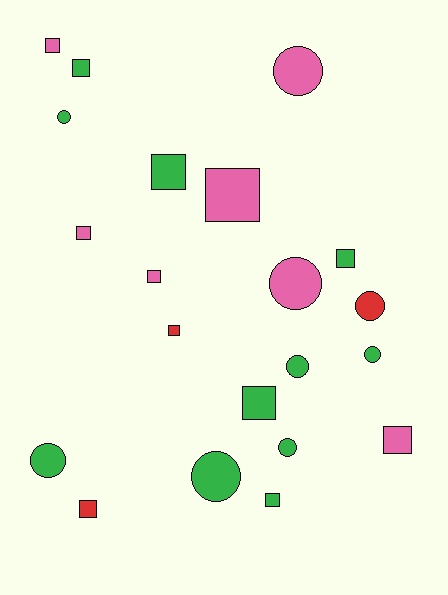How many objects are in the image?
There are 21 objects.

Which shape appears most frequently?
Square, with 12 objects.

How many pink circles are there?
There are 2 pink circles.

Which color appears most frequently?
Green, with 11 objects.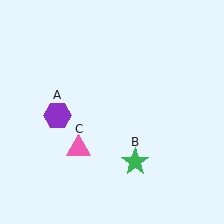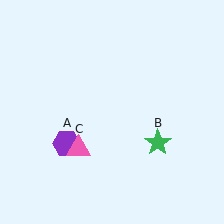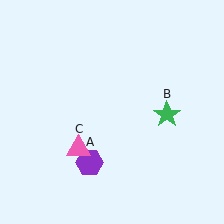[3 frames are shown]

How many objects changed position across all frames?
2 objects changed position: purple hexagon (object A), green star (object B).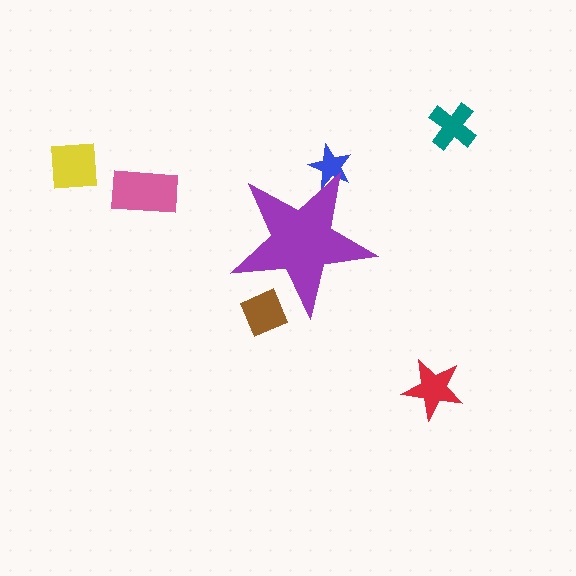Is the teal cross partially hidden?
No, the teal cross is fully visible.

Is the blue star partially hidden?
Yes, the blue star is partially hidden behind the purple star.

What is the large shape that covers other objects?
A purple star.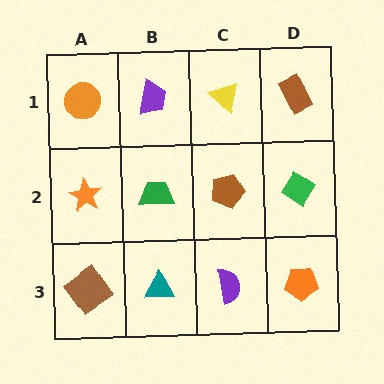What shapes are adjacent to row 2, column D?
A brown rectangle (row 1, column D), an orange pentagon (row 3, column D), a brown pentagon (row 2, column C).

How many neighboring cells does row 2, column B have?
4.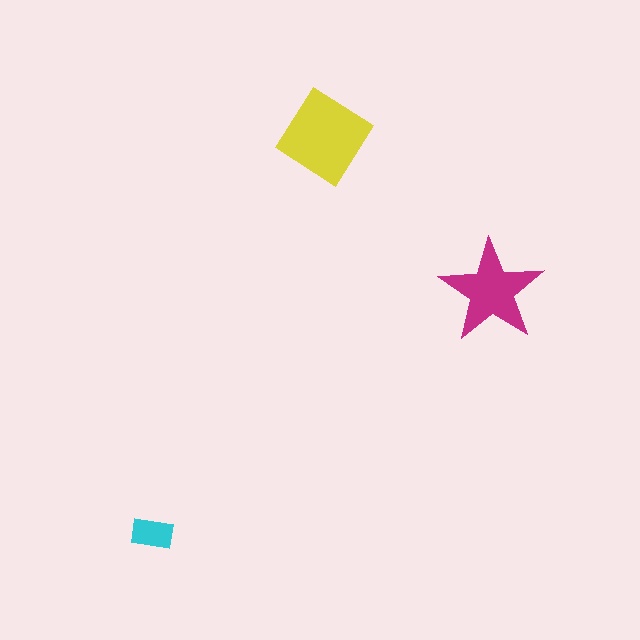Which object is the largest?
The yellow diamond.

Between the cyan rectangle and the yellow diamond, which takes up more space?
The yellow diamond.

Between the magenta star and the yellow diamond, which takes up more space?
The yellow diamond.